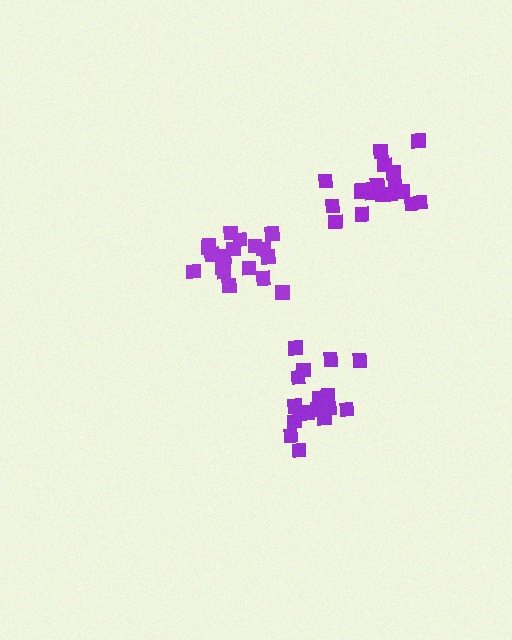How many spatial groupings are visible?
There are 3 spatial groupings.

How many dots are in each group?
Group 1: 18 dots, Group 2: 19 dots, Group 3: 19 dots (56 total).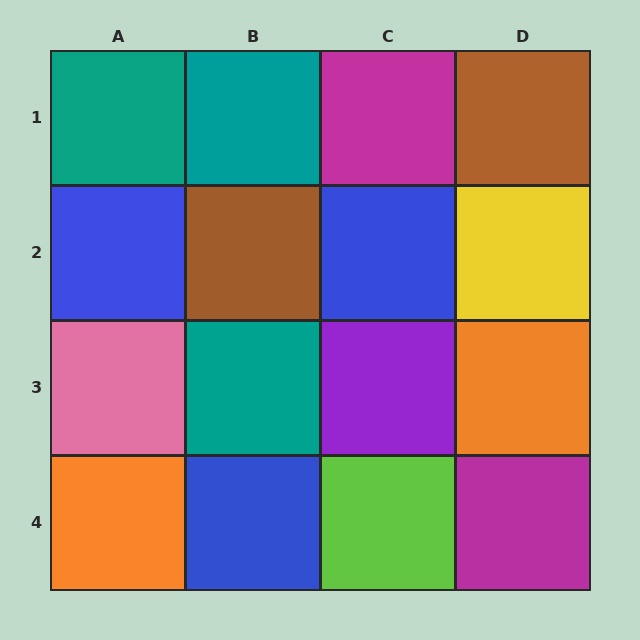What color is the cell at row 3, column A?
Pink.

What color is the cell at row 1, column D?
Brown.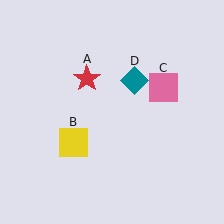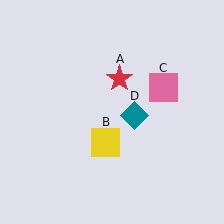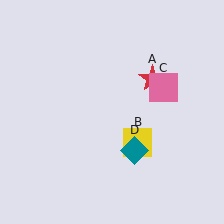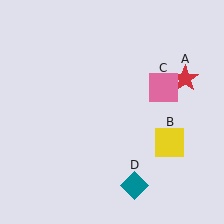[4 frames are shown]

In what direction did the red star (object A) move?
The red star (object A) moved right.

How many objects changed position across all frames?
3 objects changed position: red star (object A), yellow square (object B), teal diamond (object D).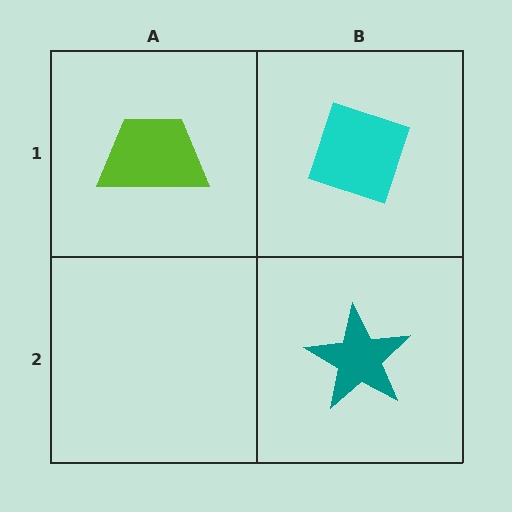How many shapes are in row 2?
1 shape.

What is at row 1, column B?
A cyan diamond.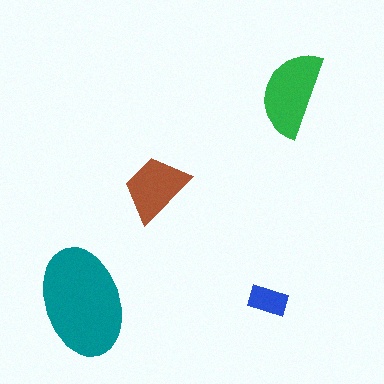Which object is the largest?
The teal ellipse.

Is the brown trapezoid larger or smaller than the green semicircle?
Smaller.